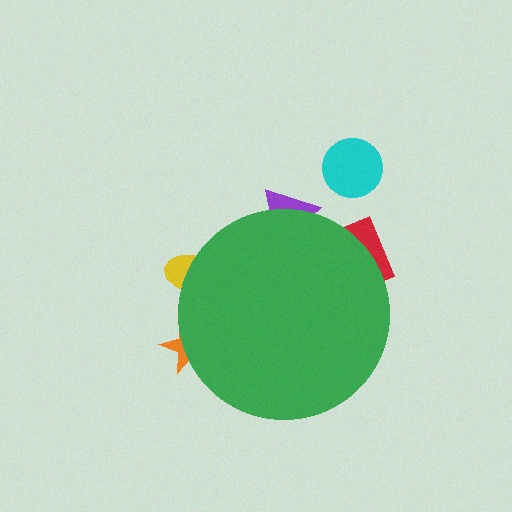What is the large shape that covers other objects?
A green circle.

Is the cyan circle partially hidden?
No, the cyan circle is fully visible.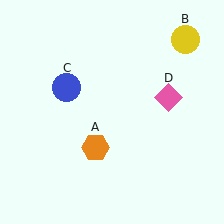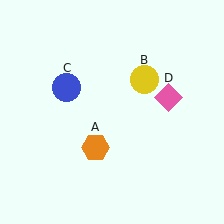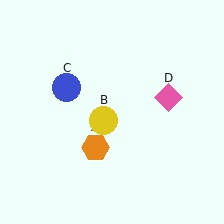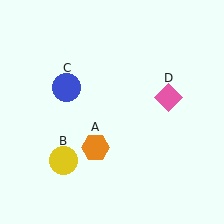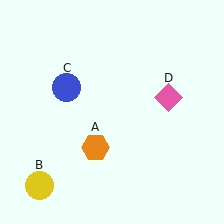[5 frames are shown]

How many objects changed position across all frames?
1 object changed position: yellow circle (object B).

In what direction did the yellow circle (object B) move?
The yellow circle (object B) moved down and to the left.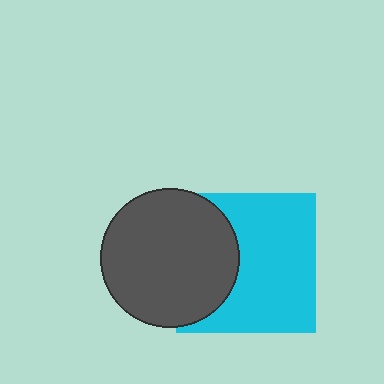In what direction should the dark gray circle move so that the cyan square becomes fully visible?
The dark gray circle should move left. That is the shortest direction to clear the overlap and leave the cyan square fully visible.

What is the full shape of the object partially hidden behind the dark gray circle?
The partially hidden object is a cyan square.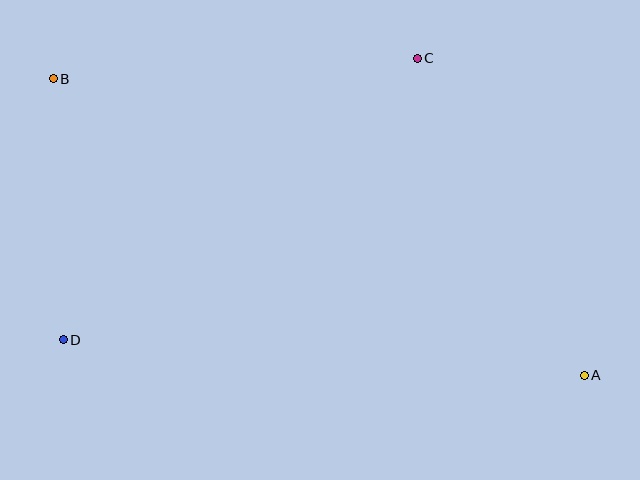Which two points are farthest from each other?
Points A and B are farthest from each other.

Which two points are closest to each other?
Points B and D are closest to each other.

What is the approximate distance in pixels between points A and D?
The distance between A and D is approximately 522 pixels.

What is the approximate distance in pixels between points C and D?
The distance between C and D is approximately 453 pixels.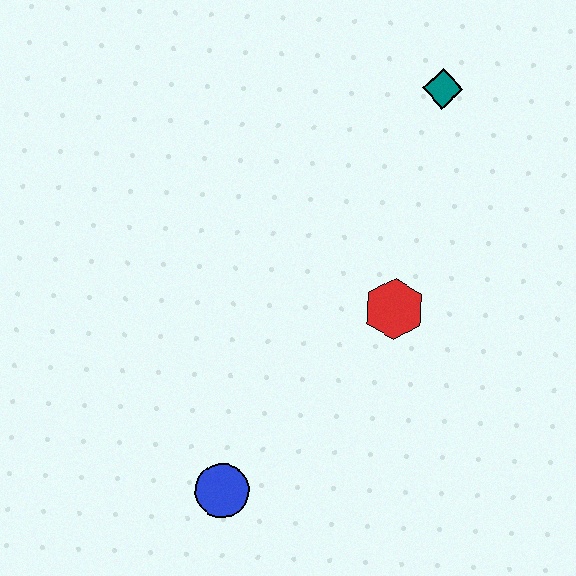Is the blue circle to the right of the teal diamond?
No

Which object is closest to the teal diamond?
The red hexagon is closest to the teal diamond.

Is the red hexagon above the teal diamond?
No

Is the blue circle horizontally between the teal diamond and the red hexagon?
No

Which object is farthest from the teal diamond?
The blue circle is farthest from the teal diamond.